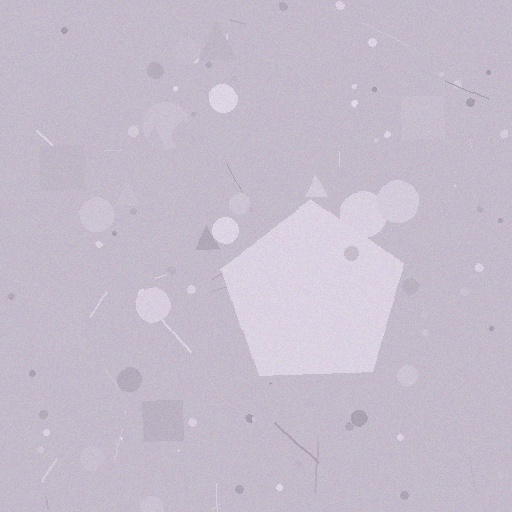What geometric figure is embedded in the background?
A pentagon is embedded in the background.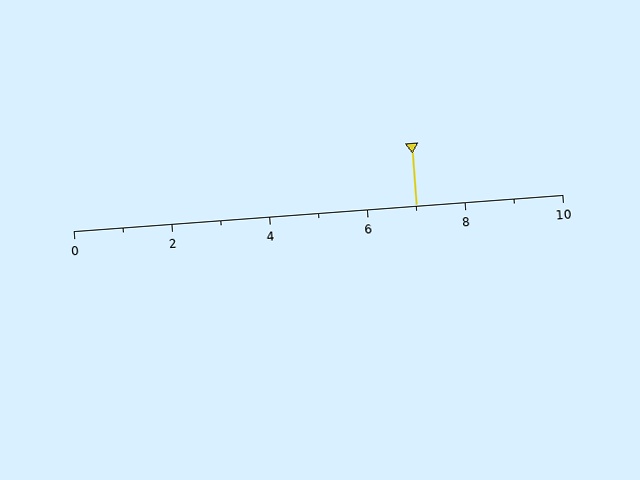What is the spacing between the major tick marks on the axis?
The major ticks are spaced 2 apart.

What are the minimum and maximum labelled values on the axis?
The axis runs from 0 to 10.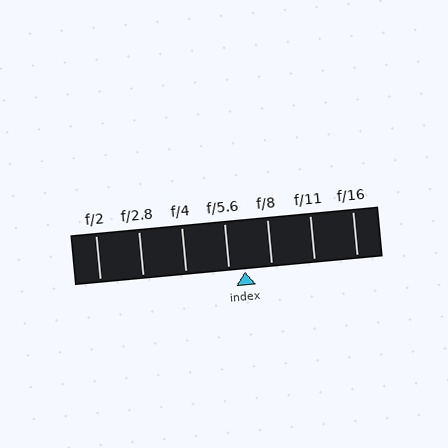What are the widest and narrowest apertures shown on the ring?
The widest aperture shown is f/2 and the narrowest is f/16.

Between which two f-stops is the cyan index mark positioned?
The index mark is between f/5.6 and f/8.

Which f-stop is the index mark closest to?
The index mark is closest to f/5.6.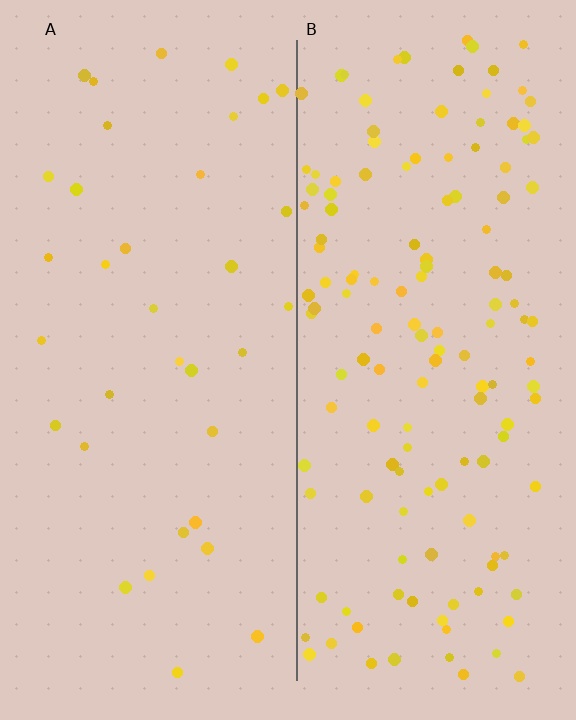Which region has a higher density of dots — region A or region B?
B (the right).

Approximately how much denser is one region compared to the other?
Approximately 4.0× — region B over region A.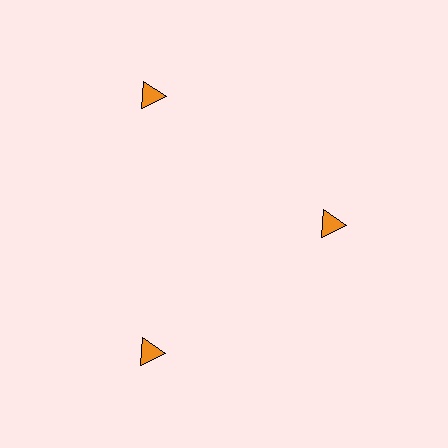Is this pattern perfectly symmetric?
No. The 3 orange triangles are arranged in a ring, but one element near the 3 o'clock position is pulled inward toward the center, breaking the 3-fold rotational symmetry.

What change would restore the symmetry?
The symmetry would be restored by moving it outward, back onto the ring so that all 3 triangles sit at equal angles and equal distance from the center.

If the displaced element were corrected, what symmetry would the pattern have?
It would have 3-fold rotational symmetry — the pattern would map onto itself every 120 degrees.